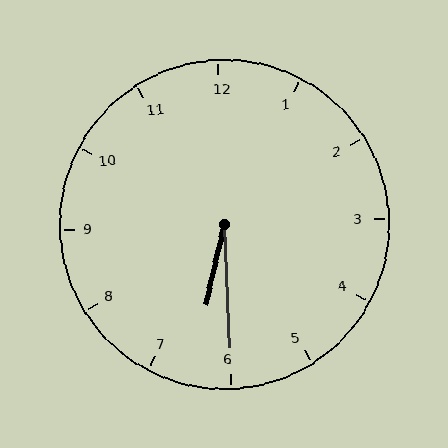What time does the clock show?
6:30.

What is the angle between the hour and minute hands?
Approximately 15 degrees.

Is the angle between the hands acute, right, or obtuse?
It is acute.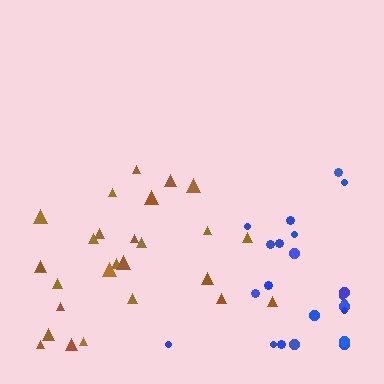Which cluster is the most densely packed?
Brown.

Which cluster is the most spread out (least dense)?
Blue.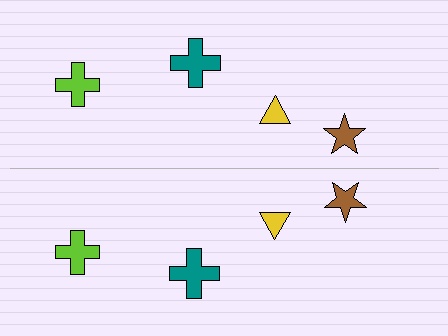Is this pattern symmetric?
Yes, this pattern has bilateral (reflection) symmetry.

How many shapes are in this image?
There are 8 shapes in this image.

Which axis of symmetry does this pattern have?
The pattern has a horizontal axis of symmetry running through the center of the image.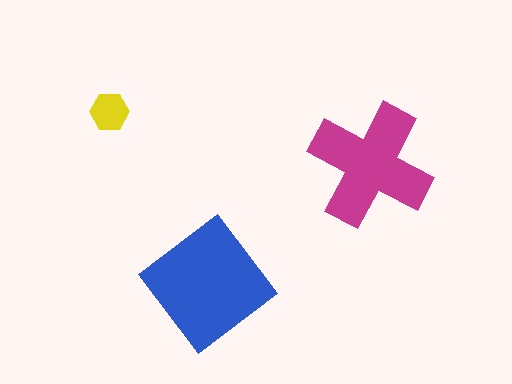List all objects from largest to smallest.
The blue diamond, the magenta cross, the yellow hexagon.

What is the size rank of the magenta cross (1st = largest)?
2nd.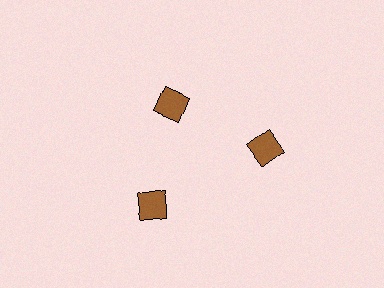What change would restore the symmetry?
The symmetry would be restored by moving it outward, back onto the ring so that all 3 diamonds sit at equal angles and equal distance from the center.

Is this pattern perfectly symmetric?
No. The 3 brown diamonds are arranged in a ring, but one element near the 11 o'clock position is pulled inward toward the center, breaking the 3-fold rotational symmetry.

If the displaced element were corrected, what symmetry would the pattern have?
It would have 3-fold rotational symmetry — the pattern would map onto itself every 120 degrees.